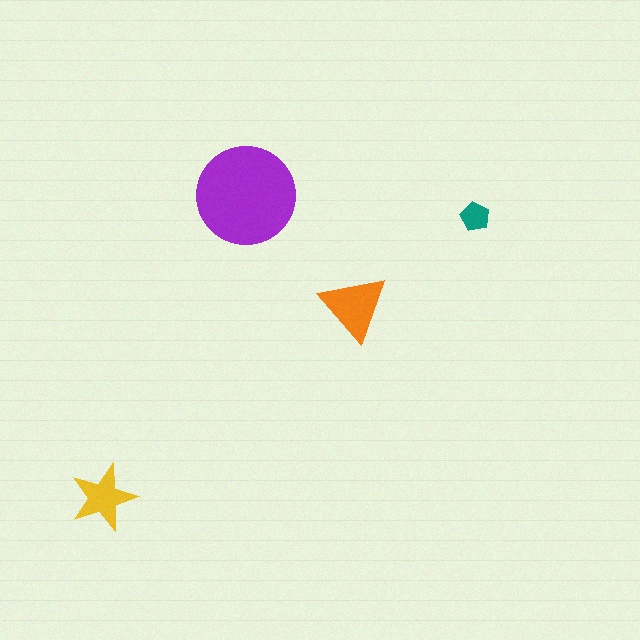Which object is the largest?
The purple circle.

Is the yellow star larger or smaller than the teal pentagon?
Larger.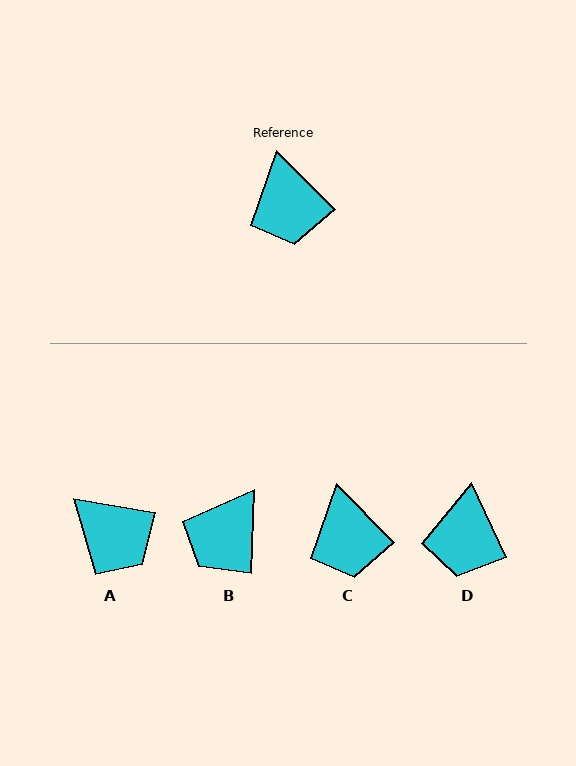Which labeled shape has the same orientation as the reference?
C.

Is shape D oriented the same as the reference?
No, it is off by about 20 degrees.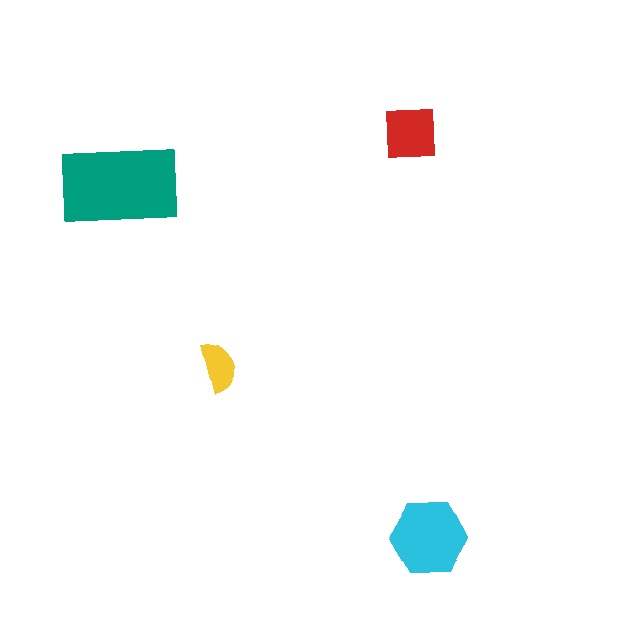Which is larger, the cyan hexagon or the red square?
The cyan hexagon.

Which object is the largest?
The teal rectangle.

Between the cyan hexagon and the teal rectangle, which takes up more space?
The teal rectangle.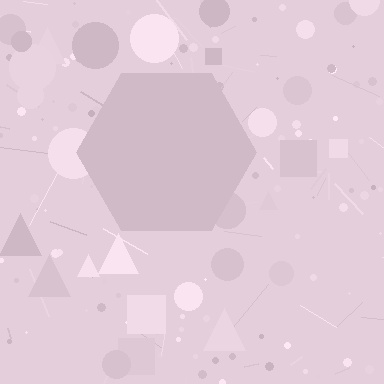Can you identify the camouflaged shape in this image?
The camouflaged shape is a hexagon.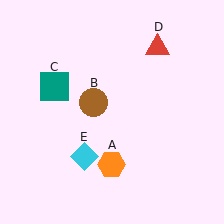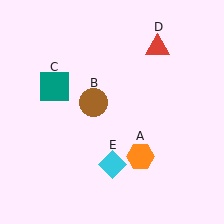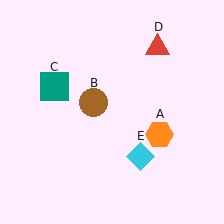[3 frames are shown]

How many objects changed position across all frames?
2 objects changed position: orange hexagon (object A), cyan diamond (object E).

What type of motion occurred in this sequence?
The orange hexagon (object A), cyan diamond (object E) rotated counterclockwise around the center of the scene.